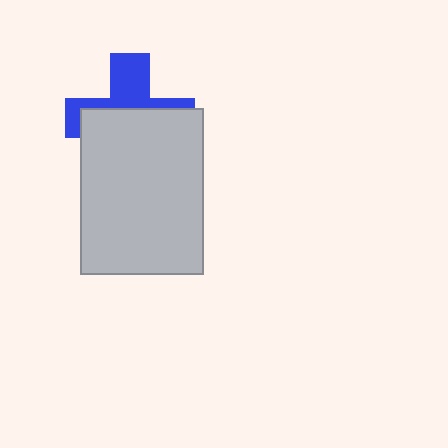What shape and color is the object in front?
The object in front is a light gray rectangle.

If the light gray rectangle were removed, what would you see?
You would see the complete blue cross.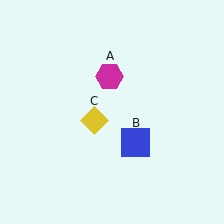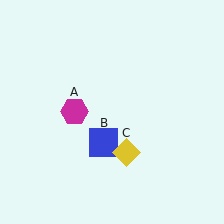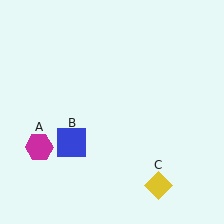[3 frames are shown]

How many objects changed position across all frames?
3 objects changed position: magenta hexagon (object A), blue square (object B), yellow diamond (object C).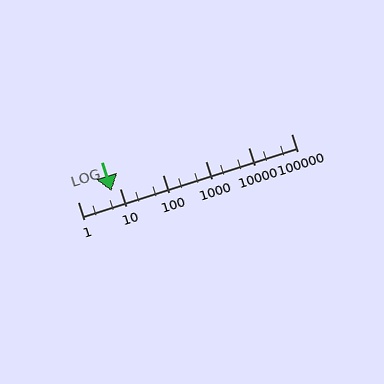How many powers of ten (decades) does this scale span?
The scale spans 5 decades, from 1 to 100000.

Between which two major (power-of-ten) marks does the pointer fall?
The pointer is between 1 and 10.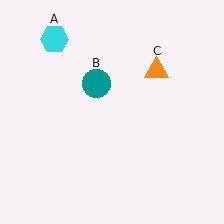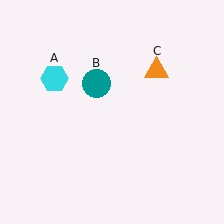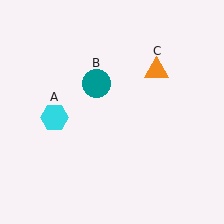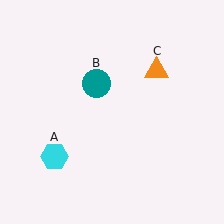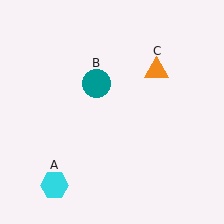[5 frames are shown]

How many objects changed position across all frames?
1 object changed position: cyan hexagon (object A).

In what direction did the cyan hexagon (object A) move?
The cyan hexagon (object A) moved down.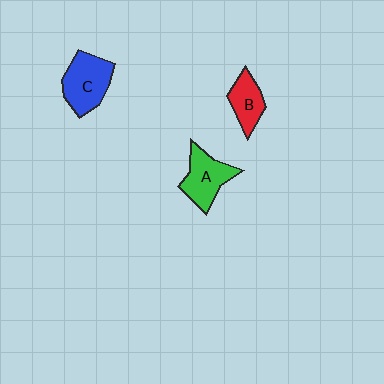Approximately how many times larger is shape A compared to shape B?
Approximately 1.3 times.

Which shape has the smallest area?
Shape B (red).